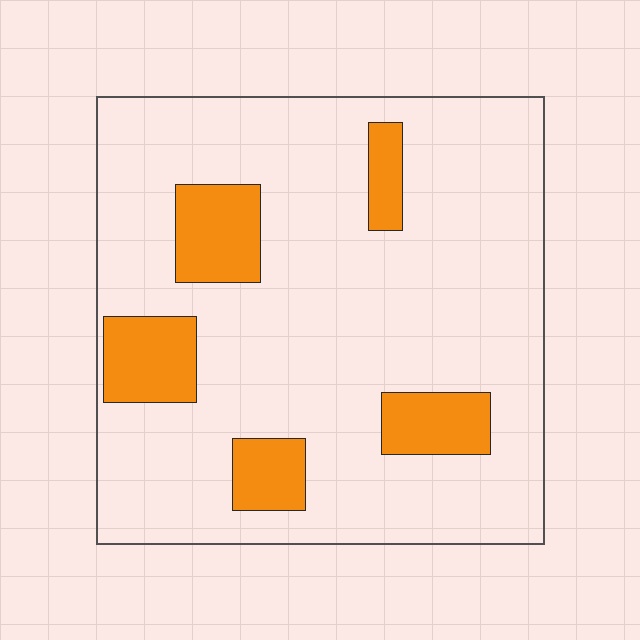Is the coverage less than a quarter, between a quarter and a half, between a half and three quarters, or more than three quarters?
Less than a quarter.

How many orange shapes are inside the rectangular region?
5.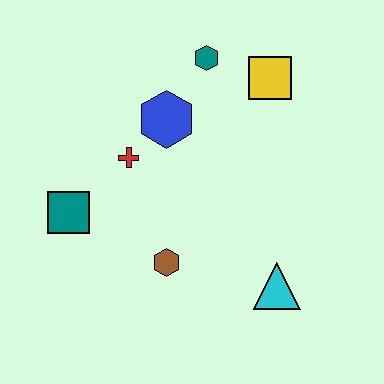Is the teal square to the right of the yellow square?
No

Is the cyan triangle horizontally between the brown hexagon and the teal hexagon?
No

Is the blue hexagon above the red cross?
Yes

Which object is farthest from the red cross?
The cyan triangle is farthest from the red cross.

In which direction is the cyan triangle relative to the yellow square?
The cyan triangle is below the yellow square.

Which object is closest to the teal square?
The red cross is closest to the teal square.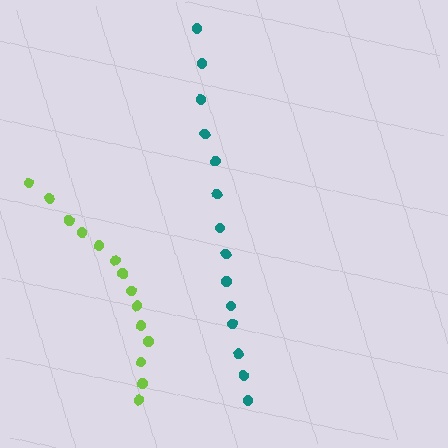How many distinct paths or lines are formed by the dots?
There are 2 distinct paths.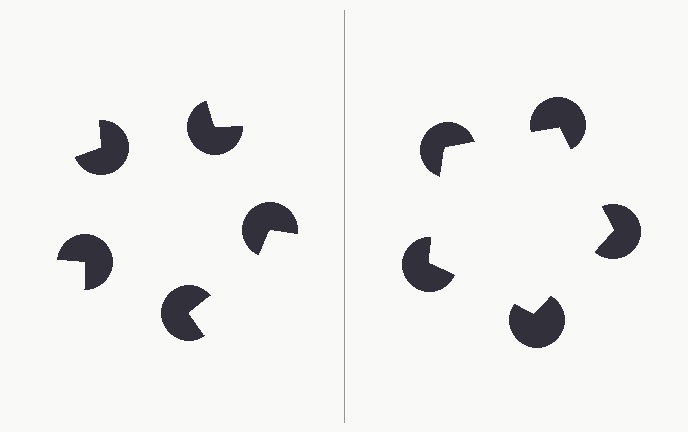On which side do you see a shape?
An illusory pentagon appears on the right side. On the left side the wedge cuts are rotated, so no coherent shape forms.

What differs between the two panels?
The pac-man discs are positioned identically on both sides; only the wedge orientations differ. On the right they align to a pentagon; on the left they are misaligned.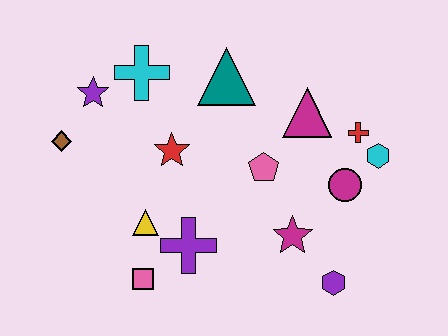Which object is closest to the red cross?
The cyan hexagon is closest to the red cross.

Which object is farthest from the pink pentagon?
The brown diamond is farthest from the pink pentagon.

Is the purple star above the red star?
Yes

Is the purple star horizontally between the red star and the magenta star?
No